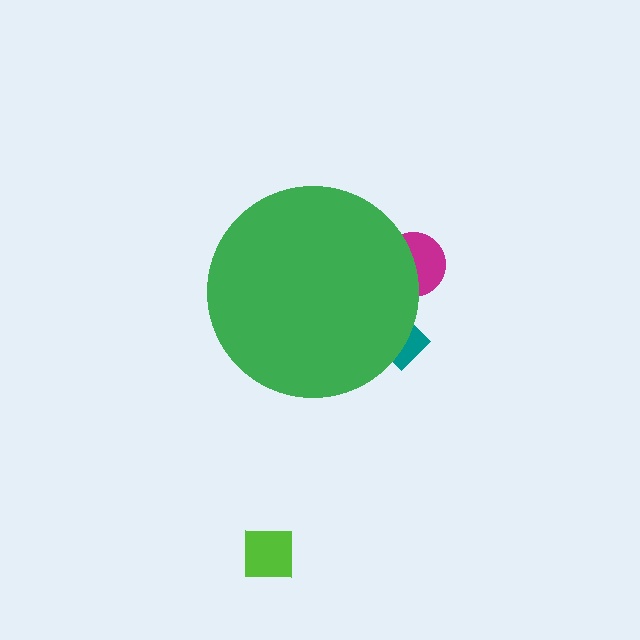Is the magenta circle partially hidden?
Yes, the magenta circle is partially hidden behind the green circle.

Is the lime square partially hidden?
No, the lime square is fully visible.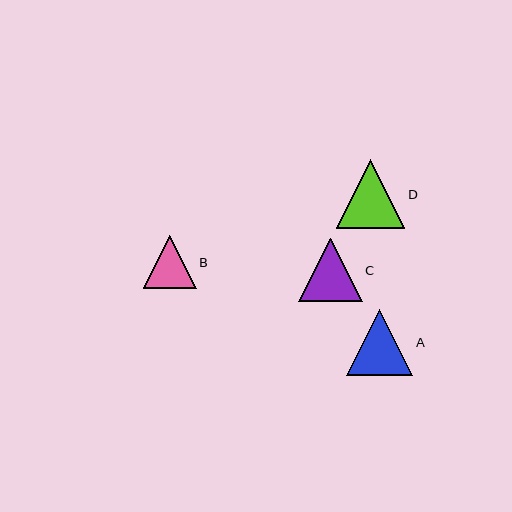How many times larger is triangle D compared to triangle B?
Triangle D is approximately 1.3 times the size of triangle B.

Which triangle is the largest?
Triangle D is the largest with a size of approximately 69 pixels.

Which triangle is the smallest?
Triangle B is the smallest with a size of approximately 53 pixels.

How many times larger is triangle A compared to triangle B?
Triangle A is approximately 1.3 times the size of triangle B.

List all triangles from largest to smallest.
From largest to smallest: D, A, C, B.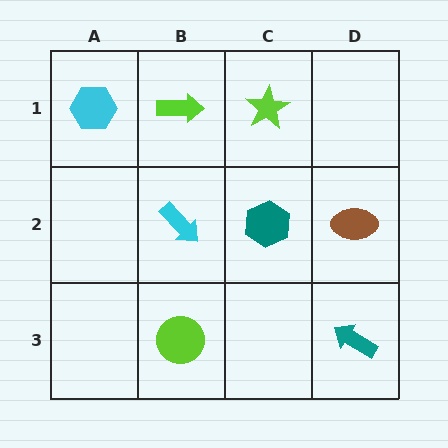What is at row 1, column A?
A cyan hexagon.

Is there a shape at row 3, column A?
No, that cell is empty.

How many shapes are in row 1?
3 shapes.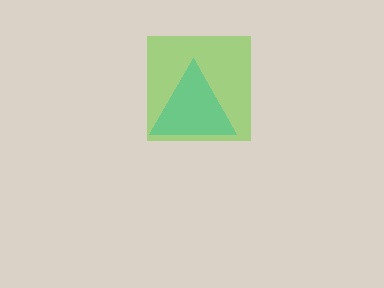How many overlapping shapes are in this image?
There are 2 overlapping shapes in the image.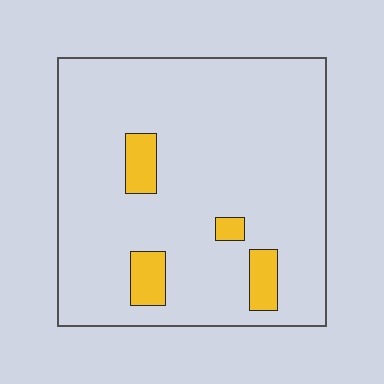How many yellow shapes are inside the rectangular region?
4.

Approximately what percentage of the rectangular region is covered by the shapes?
Approximately 10%.